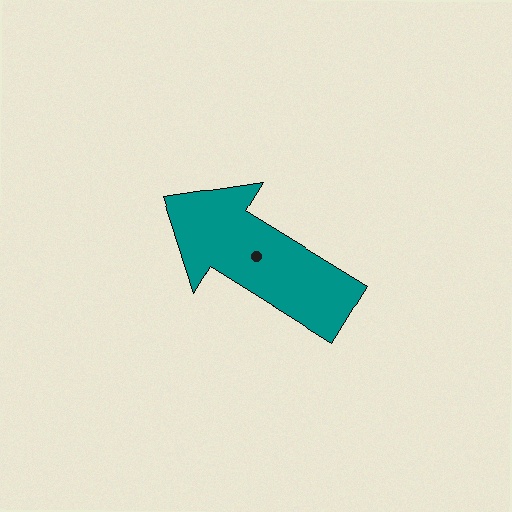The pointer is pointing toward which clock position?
Roughly 10 o'clock.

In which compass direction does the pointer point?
Northwest.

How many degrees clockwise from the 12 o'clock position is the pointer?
Approximately 302 degrees.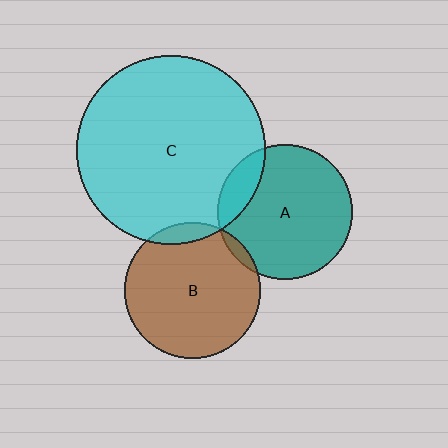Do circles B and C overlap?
Yes.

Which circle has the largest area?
Circle C (cyan).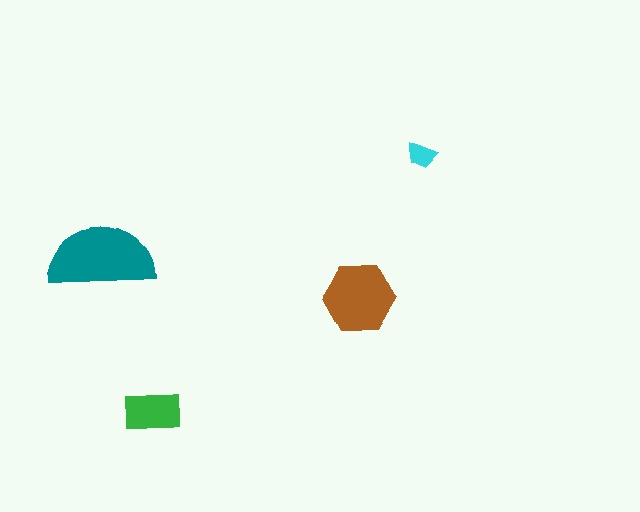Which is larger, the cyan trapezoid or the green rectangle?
The green rectangle.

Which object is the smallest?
The cyan trapezoid.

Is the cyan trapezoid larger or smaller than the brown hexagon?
Smaller.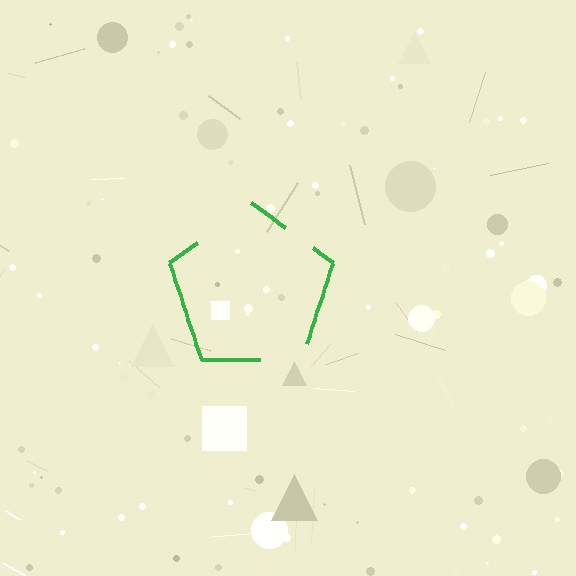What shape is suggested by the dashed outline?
The dashed outline suggests a pentagon.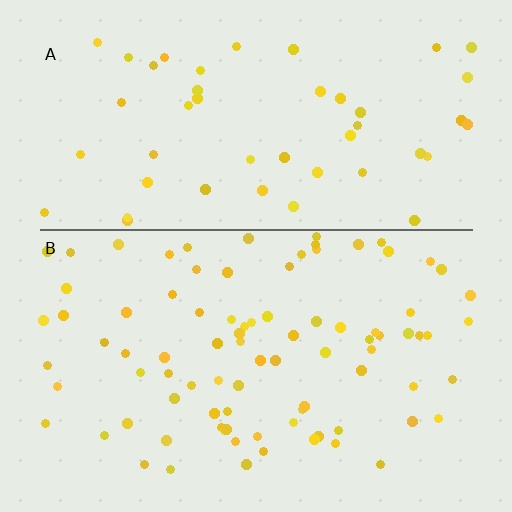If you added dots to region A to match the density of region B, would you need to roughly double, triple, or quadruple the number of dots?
Approximately double.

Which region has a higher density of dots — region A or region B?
B (the bottom).